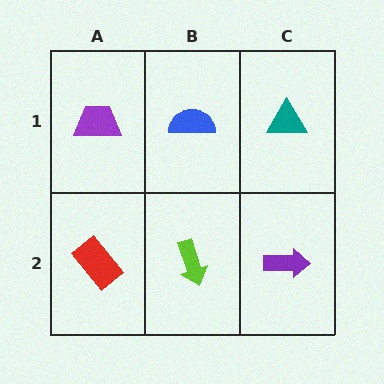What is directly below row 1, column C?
A purple arrow.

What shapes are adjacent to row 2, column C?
A teal triangle (row 1, column C), a lime arrow (row 2, column B).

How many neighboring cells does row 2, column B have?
3.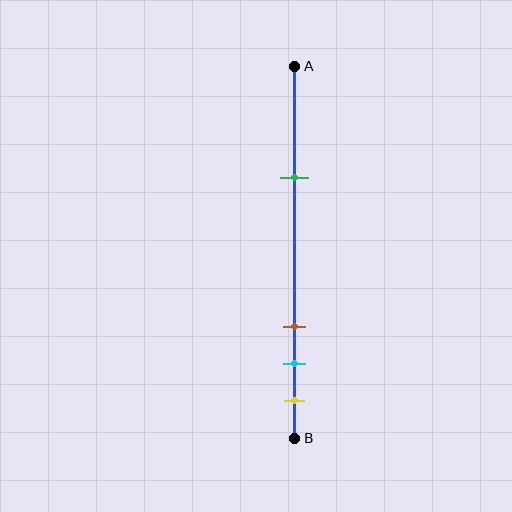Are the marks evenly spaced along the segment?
No, the marks are not evenly spaced.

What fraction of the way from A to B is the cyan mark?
The cyan mark is approximately 80% (0.8) of the way from A to B.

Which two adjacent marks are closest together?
The cyan and yellow marks are the closest adjacent pair.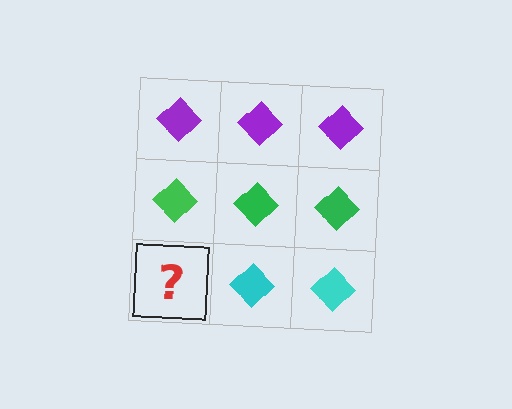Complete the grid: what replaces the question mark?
The question mark should be replaced with a cyan diamond.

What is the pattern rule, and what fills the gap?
The rule is that each row has a consistent color. The gap should be filled with a cyan diamond.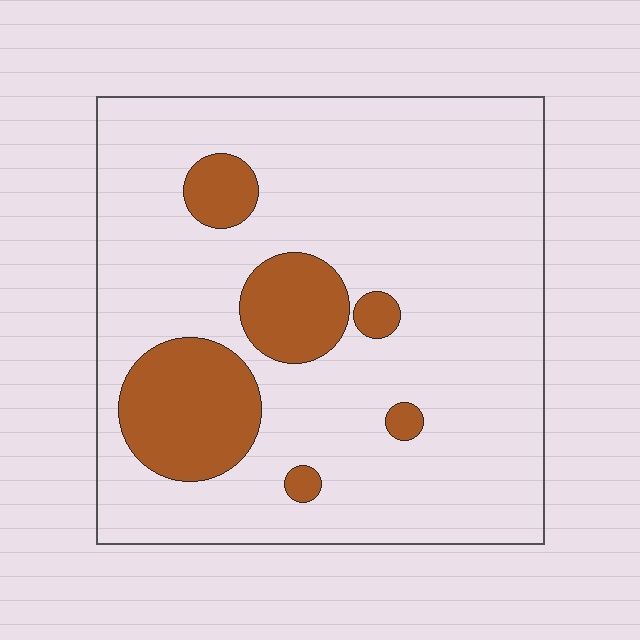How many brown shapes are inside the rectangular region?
6.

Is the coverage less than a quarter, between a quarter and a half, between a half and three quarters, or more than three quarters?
Less than a quarter.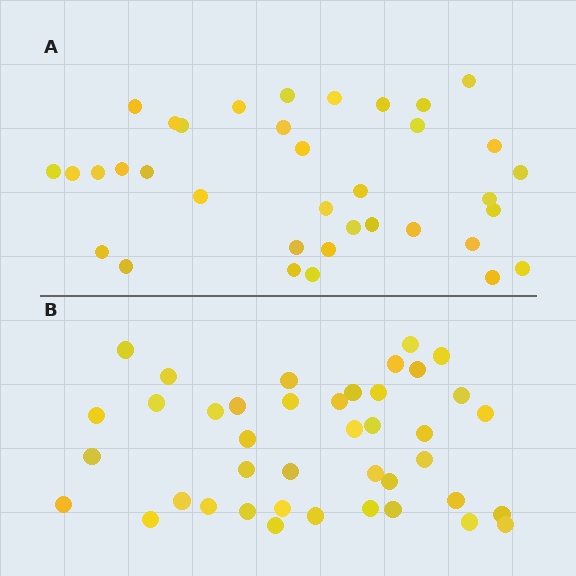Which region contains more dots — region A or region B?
Region B (the bottom region) has more dots.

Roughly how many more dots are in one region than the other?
Region B has about 5 more dots than region A.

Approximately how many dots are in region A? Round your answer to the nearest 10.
About 40 dots. (The exact count is 36, which rounds to 40.)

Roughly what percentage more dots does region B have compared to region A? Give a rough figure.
About 15% more.